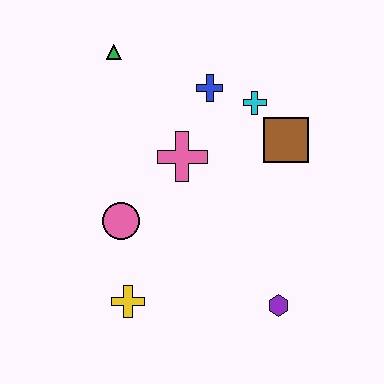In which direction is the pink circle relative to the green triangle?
The pink circle is below the green triangle.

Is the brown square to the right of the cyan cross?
Yes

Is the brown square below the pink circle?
No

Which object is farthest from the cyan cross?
The yellow cross is farthest from the cyan cross.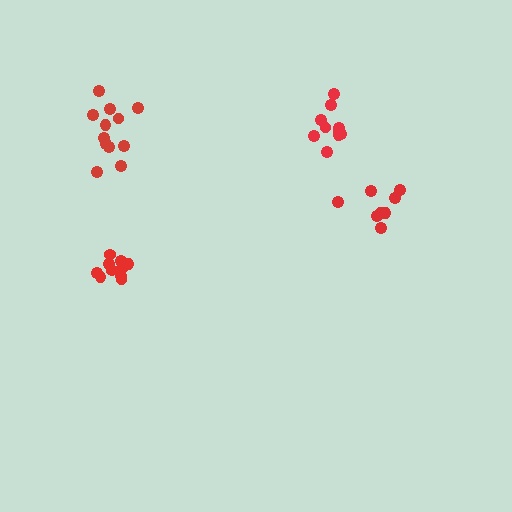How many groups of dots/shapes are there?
There are 4 groups.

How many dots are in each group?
Group 1: 10 dots, Group 2: 10 dots, Group 3: 12 dots, Group 4: 8 dots (40 total).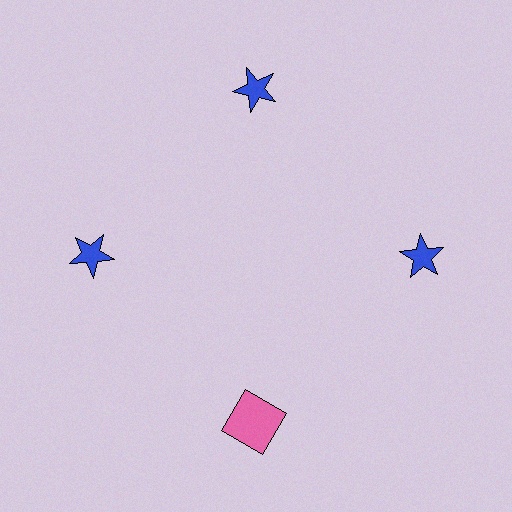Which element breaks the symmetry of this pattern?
The pink square at roughly the 6 o'clock position breaks the symmetry. All other shapes are blue stars.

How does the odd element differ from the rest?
It differs in both color (pink instead of blue) and shape (square instead of star).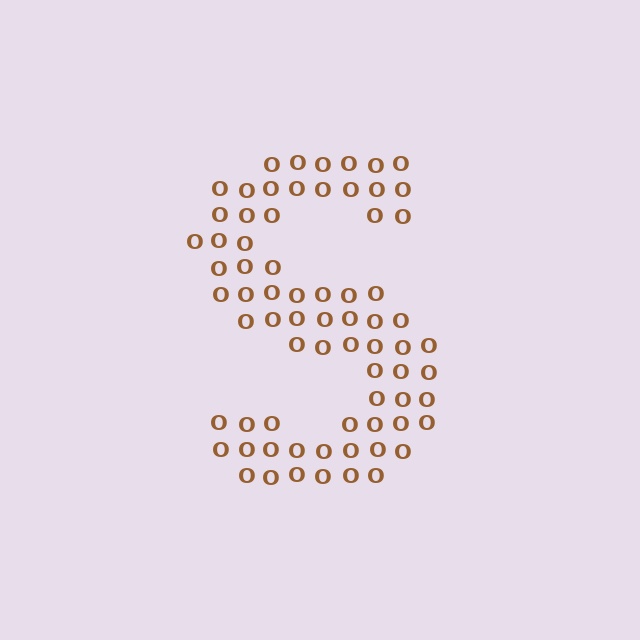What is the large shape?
The large shape is the letter S.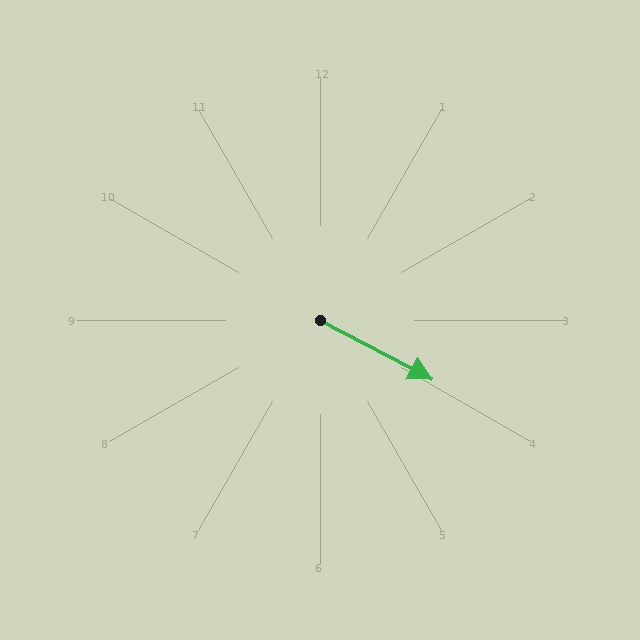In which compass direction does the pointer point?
Southeast.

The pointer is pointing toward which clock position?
Roughly 4 o'clock.